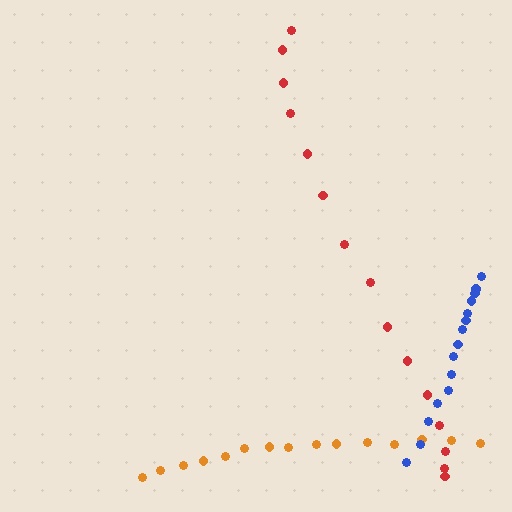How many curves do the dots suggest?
There are 3 distinct paths.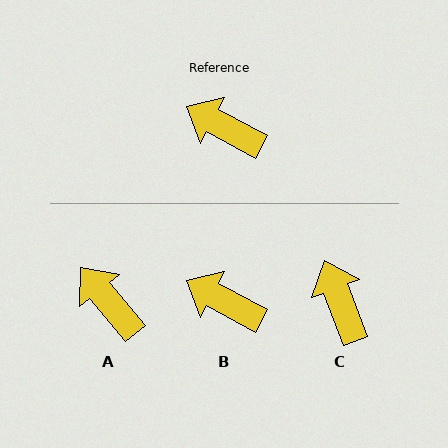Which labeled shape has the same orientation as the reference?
B.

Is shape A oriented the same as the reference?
No, it is off by about 23 degrees.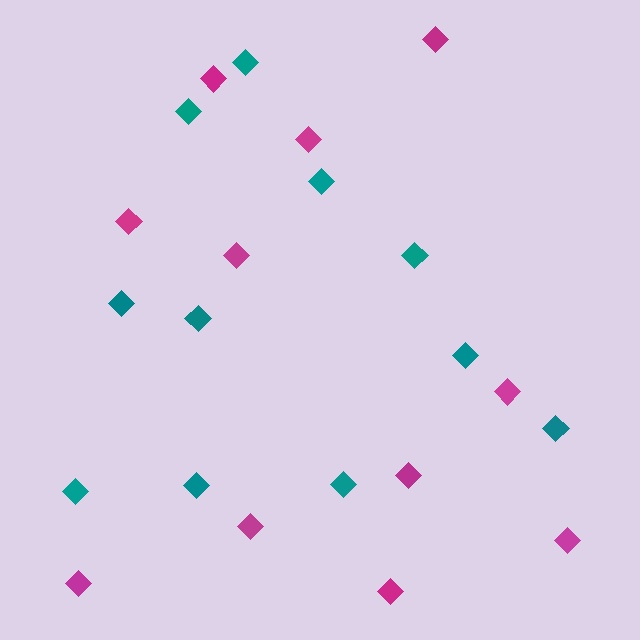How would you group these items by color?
There are 2 groups: one group of magenta diamonds (11) and one group of teal diamonds (11).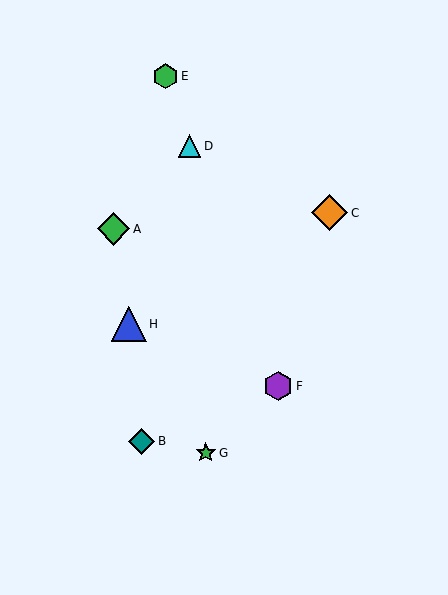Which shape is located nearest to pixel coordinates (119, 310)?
The blue triangle (labeled H) at (129, 324) is nearest to that location.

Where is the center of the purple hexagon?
The center of the purple hexagon is at (278, 386).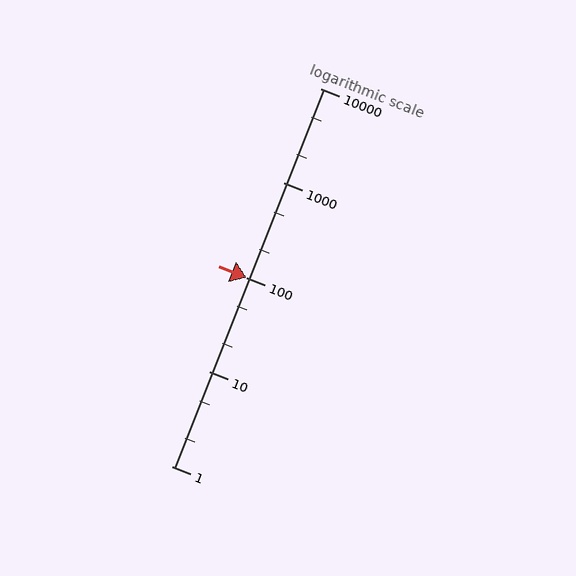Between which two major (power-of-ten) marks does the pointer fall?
The pointer is between 10 and 100.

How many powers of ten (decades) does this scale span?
The scale spans 4 decades, from 1 to 10000.